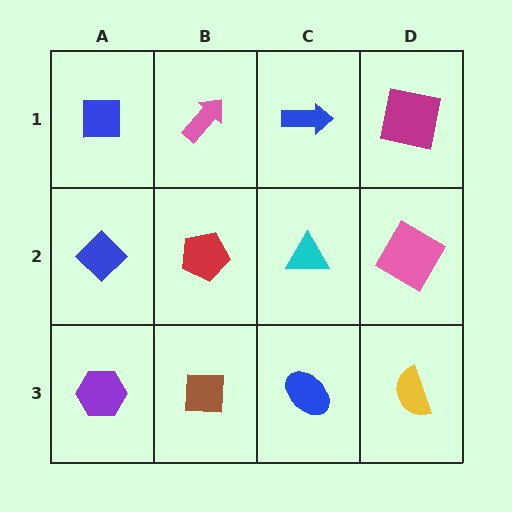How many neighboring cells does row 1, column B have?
3.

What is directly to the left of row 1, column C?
A pink arrow.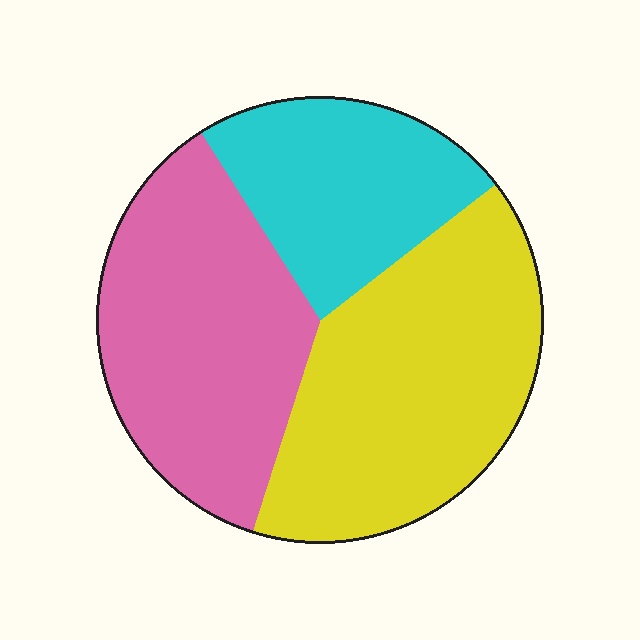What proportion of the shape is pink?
Pink covers about 35% of the shape.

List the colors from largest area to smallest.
From largest to smallest: yellow, pink, cyan.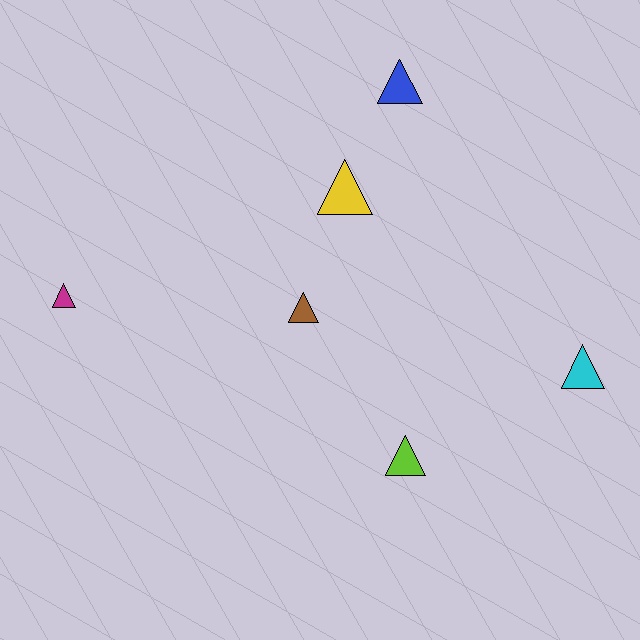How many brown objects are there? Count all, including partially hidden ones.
There is 1 brown object.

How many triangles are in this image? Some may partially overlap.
There are 6 triangles.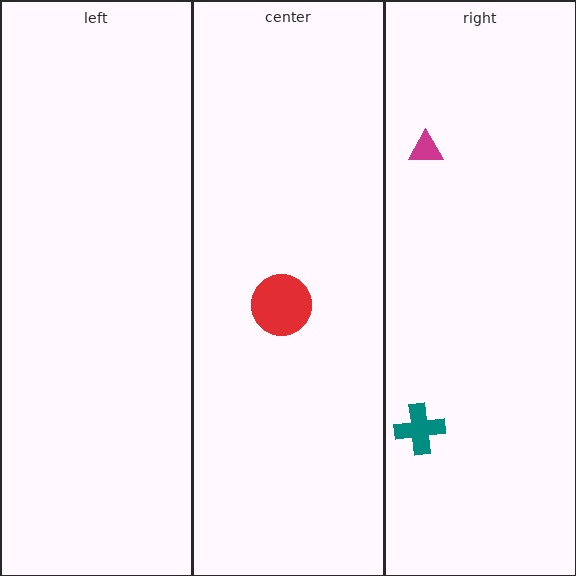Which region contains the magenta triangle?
The right region.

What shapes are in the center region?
The red circle.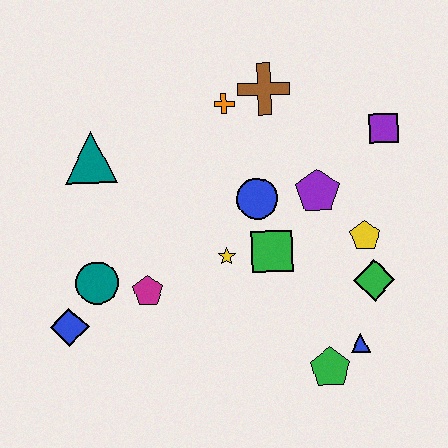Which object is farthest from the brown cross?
The blue diamond is farthest from the brown cross.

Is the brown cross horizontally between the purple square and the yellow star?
Yes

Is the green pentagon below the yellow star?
Yes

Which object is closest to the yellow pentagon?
The green diamond is closest to the yellow pentagon.